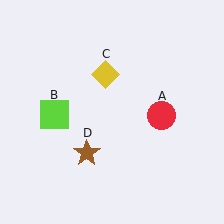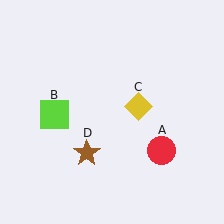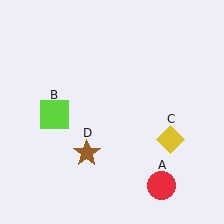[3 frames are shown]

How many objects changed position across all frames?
2 objects changed position: red circle (object A), yellow diamond (object C).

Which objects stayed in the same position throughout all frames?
Lime square (object B) and brown star (object D) remained stationary.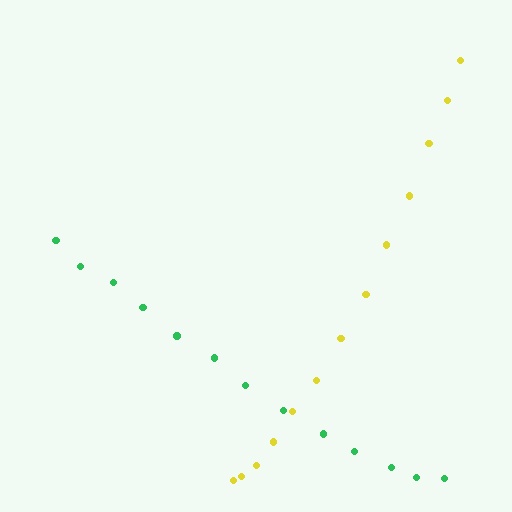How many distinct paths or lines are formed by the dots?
There are 2 distinct paths.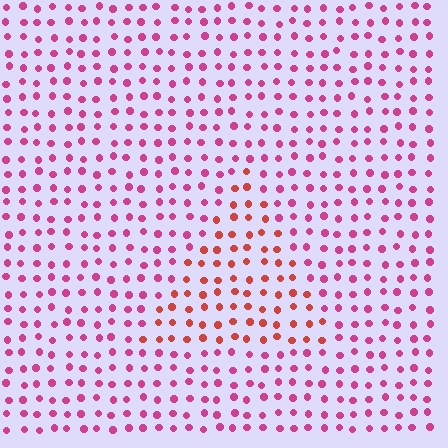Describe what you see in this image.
The image is filled with small magenta elements in a uniform arrangement. A triangle-shaped region is visible where the elements are tinted to a slightly different hue, forming a subtle color boundary.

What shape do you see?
I see a triangle.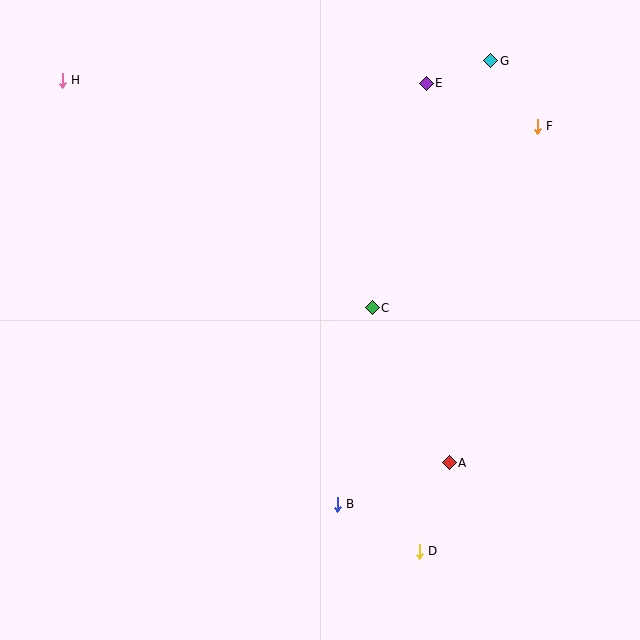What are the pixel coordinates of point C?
Point C is at (372, 308).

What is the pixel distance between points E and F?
The distance between E and F is 119 pixels.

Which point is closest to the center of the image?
Point C at (372, 308) is closest to the center.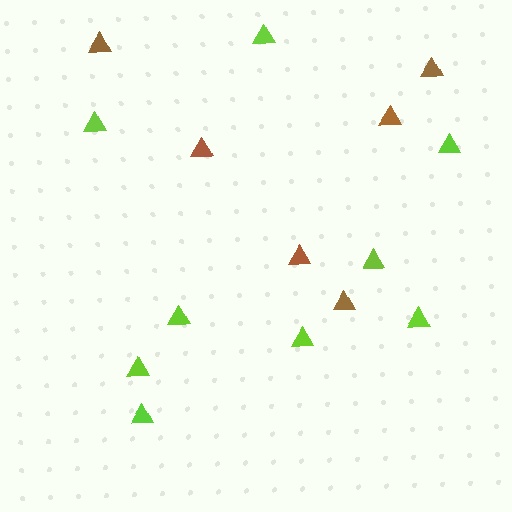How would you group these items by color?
There are 2 groups: one group of brown triangles (6) and one group of lime triangles (9).